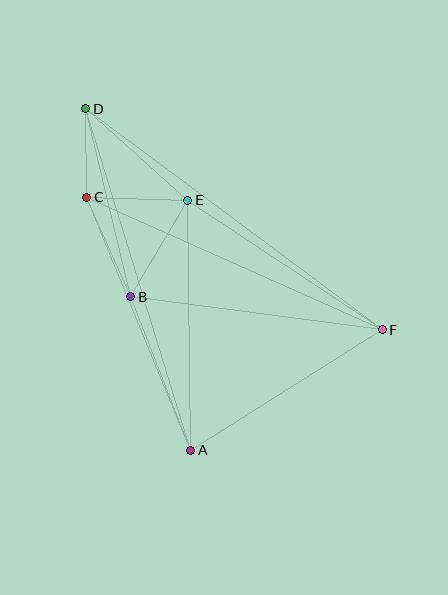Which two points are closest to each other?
Points C and D are closest to each other.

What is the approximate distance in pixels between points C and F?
The distance between C and F is approximately 324 pixels.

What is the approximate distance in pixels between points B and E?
The distance between B and E is approximately 112 pixels.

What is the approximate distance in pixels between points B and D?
The distance between B and D is approximately 193 pixels.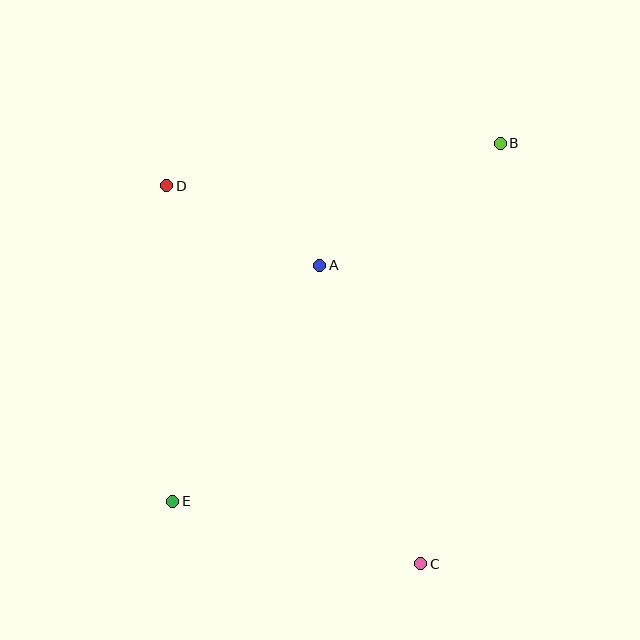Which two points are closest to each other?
Points A and D are closest to each other.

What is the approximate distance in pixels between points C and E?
The distance between C and E is approximately 256 pixels.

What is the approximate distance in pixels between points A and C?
The distance between A and C is approximately 316 pixels.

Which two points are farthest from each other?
Points B and E are farthest from each other.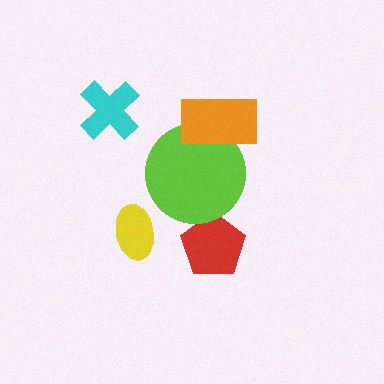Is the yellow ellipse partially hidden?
No, no other shape covers it.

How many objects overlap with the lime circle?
2 objects overlap with the lime circle.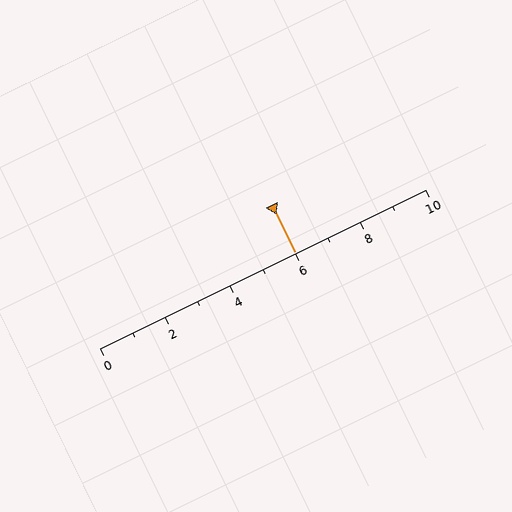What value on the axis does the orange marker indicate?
The marker indicates approximately 6.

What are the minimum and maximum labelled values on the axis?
The axis runs from 0 to 10.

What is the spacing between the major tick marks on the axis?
The major ticks are spaced 2 apart.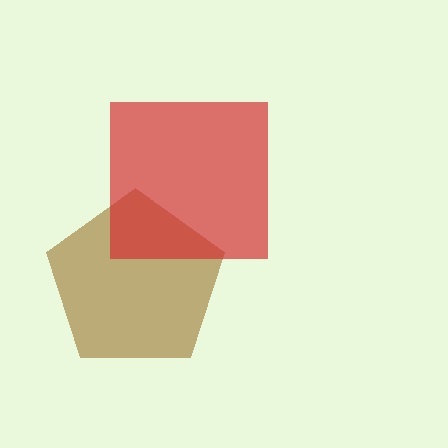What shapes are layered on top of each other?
The layered shapes are: a brown pentagon, a red square.